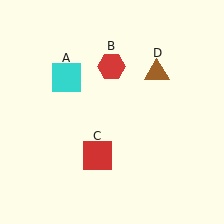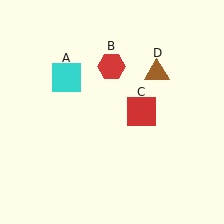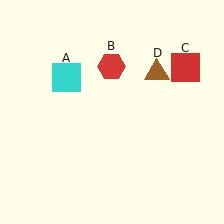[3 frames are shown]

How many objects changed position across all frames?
1 object changed position: red square (object C).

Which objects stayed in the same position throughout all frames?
Cyan square (object A) and red hexagon (object B) and brown triangle (object D) remained stationary.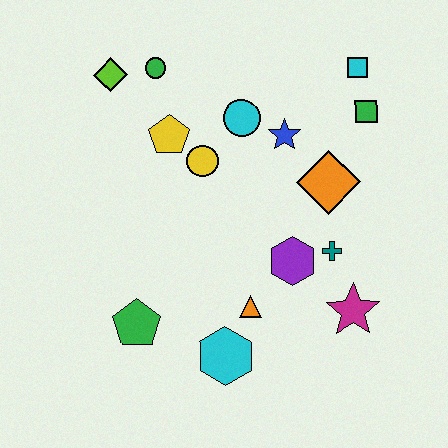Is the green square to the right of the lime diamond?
Yes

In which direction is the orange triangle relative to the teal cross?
The orange triangle is to the left of the teal cross.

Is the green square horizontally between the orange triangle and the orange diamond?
No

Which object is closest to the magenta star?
The teal cross is closest to the magenta star.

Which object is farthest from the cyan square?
The green pentagon is farthest from the cyan square.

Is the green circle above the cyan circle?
Yes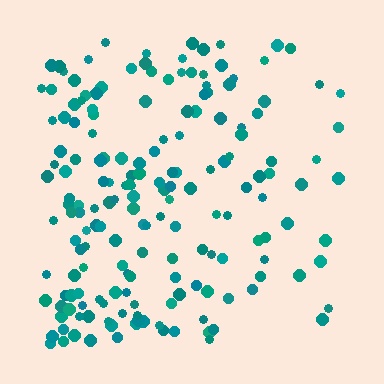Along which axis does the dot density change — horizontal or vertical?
Horizontal.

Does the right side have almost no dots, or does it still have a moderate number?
Still a moderate number, just noticeably fewer than the left.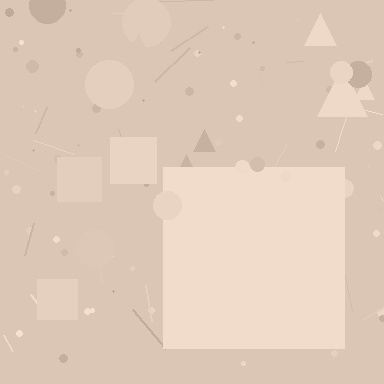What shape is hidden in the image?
A square is hidden in the image.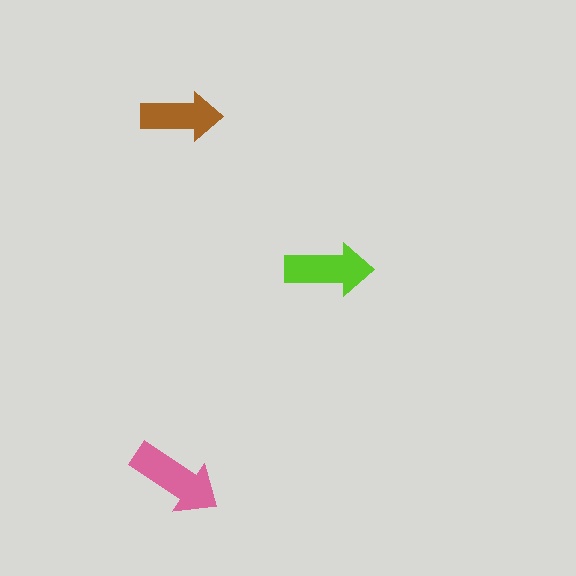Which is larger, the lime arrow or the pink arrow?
The pink one.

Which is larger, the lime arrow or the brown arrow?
The lime one.